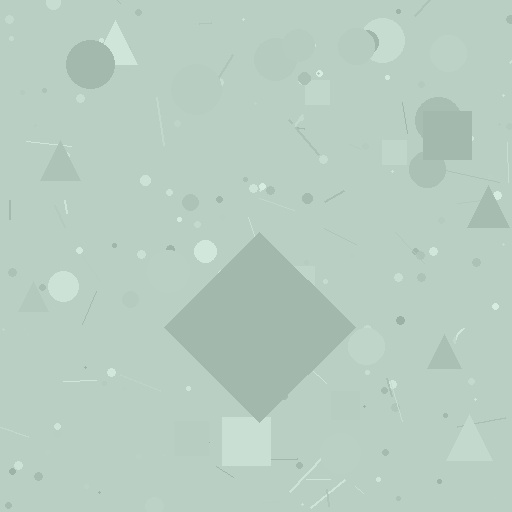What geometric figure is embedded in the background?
A diamond is embedded in the background.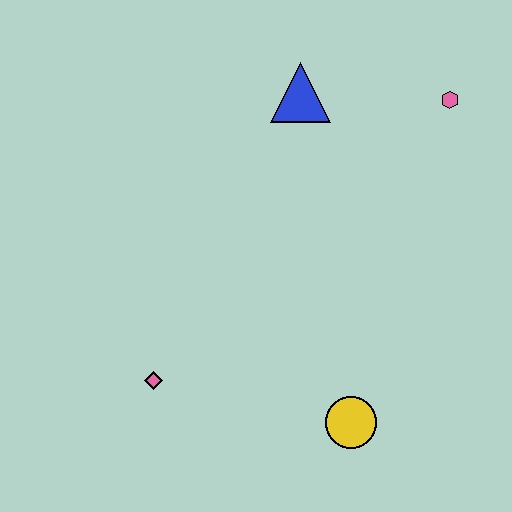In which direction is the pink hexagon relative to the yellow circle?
The pink hexagon is above the yellow circle.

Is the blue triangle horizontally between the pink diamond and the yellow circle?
Yes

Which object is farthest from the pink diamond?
The pink hexagon is farthest from the pink diamond.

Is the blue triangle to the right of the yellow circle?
No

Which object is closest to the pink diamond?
The yellow circle is closest to the pink diamond.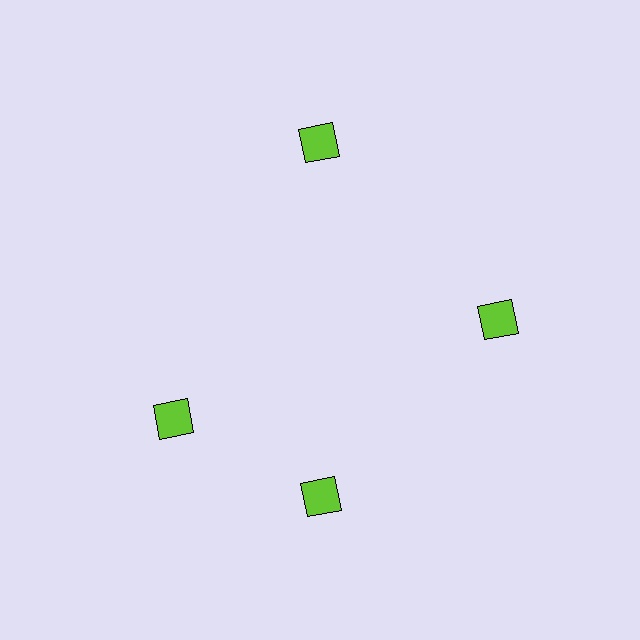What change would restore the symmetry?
The symmetry would be restored by rotating it back into even spacing with its neighbors so that all 4 diamonds sit at equal angles and equal distance from the center.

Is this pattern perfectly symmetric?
No. The 4 lime diamonds are arranged in a ring, but one element near the 9 o'clock position is rotated out of alignment along the ring, breaking the 4-fold rotational symmetry.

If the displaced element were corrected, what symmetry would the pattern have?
It would have 4-fold rotational symmetry — the pattern would map onto itself every 90 degrees.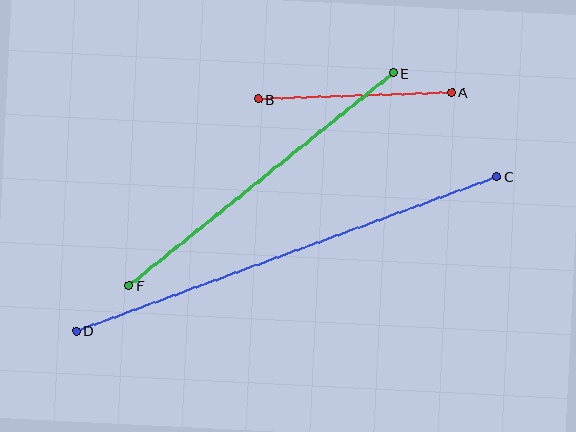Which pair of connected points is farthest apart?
Points C and D are farthest apart.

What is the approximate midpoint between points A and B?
The midpoint is at approximately (355, 96) pixels.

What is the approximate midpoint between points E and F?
The midpoint is at approximately (261, 179) pixels.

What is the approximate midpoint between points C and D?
The midpoint is at approximately (287, 254) pixels.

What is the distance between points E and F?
The distance is approximately 339 pixels.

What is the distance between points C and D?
The distance is approximately 448 pixels.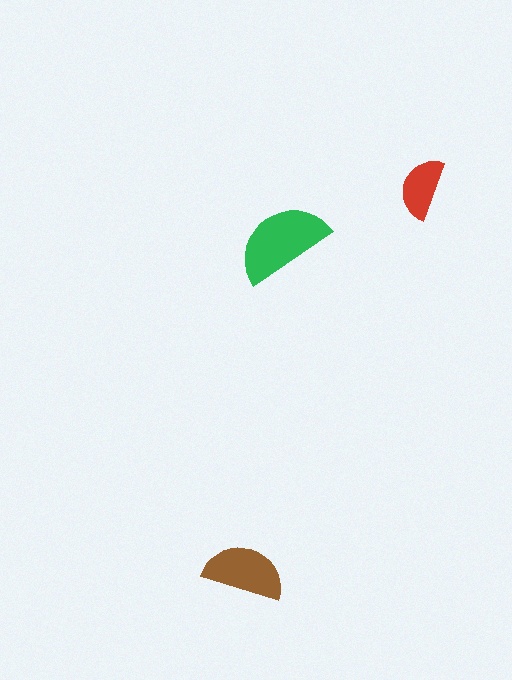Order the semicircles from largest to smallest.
the green one, the brown one, the red one.